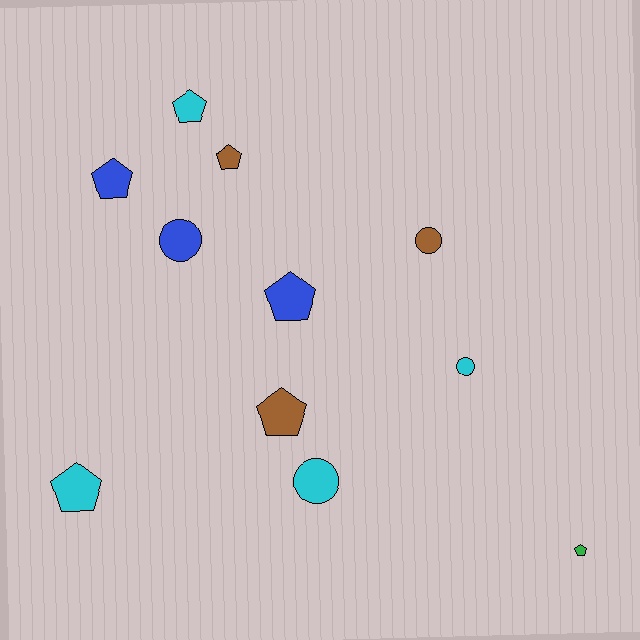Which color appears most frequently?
Cyan, with 4 objects.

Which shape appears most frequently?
Pentagon, with 7 objects.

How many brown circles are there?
There is 1 brown circle.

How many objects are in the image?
There are 11 objects.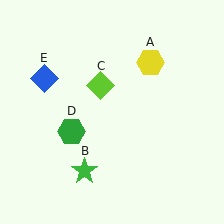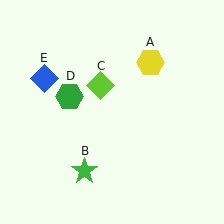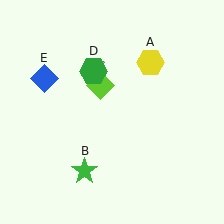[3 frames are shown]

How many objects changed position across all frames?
1 object changed position: green hexagon (object D).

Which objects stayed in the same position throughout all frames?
Yellow hexagon (object A) and green star (object B) and lime diamond (object C) and blue diamond (object E) remained stationary.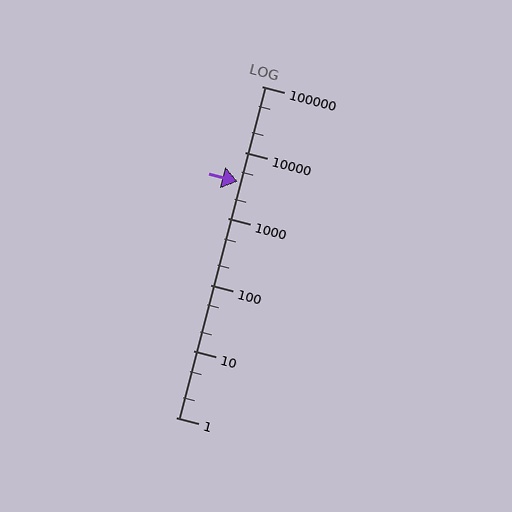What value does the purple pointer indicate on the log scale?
The pointer indicates approximately 3600.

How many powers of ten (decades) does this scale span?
The scale spans 5 decades, from 1 to 100000.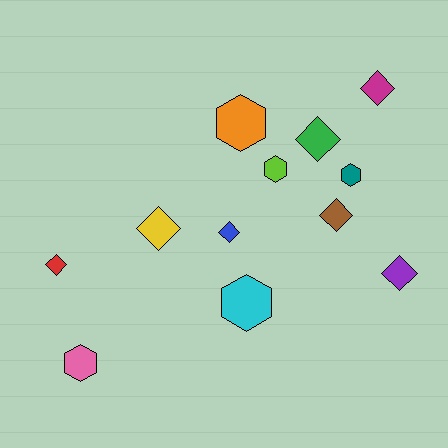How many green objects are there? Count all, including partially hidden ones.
There is 1 green object.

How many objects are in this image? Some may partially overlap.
There are 12 objects.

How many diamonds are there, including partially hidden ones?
There are 7 diamonds.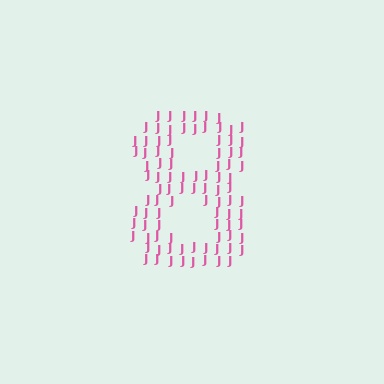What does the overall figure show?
The overall figure shows the digit 8.